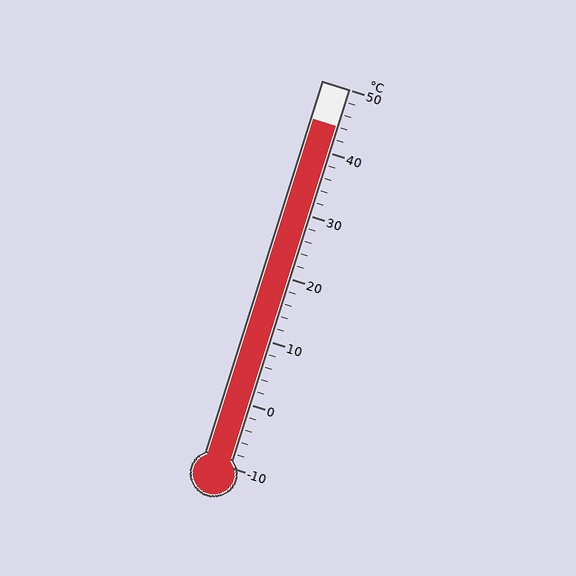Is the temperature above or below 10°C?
The temperature is above 10°C.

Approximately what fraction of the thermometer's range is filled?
The thermometer is filled to approximately 90% of its range.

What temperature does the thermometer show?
The thermometer shows approximately 44°C.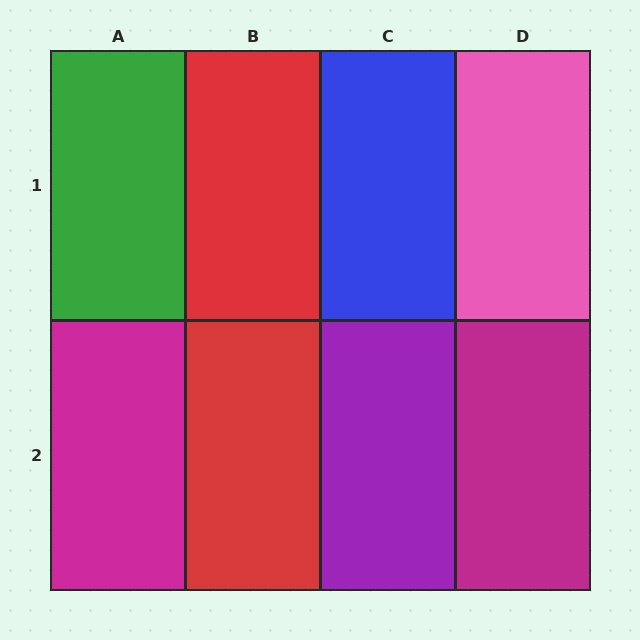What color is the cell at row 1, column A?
Green.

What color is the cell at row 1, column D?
Pink.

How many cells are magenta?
2 cells are magenta.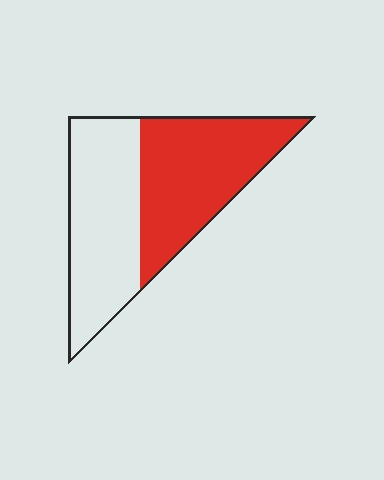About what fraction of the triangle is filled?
About one half (1/2).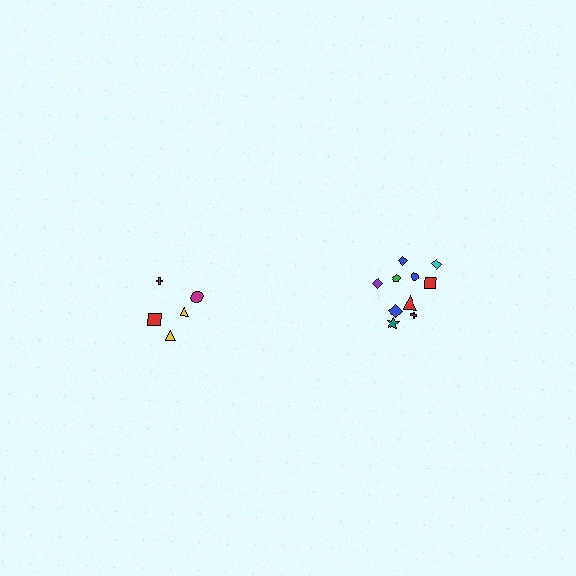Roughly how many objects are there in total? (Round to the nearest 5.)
Roughly 15 objects in total.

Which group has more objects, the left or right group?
The right group.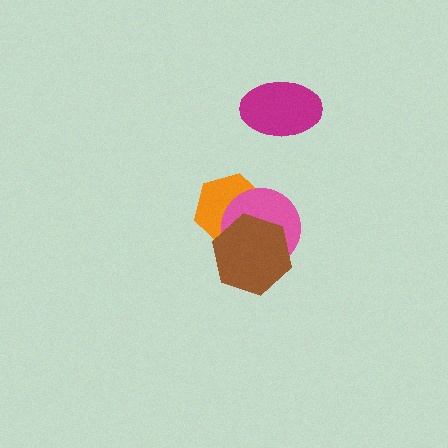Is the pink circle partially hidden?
Yes, it is partially covered by another shape.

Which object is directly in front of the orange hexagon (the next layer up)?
The pink circle is directly in front of the orange hexagon.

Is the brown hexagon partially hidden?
No, no other shape covers it.